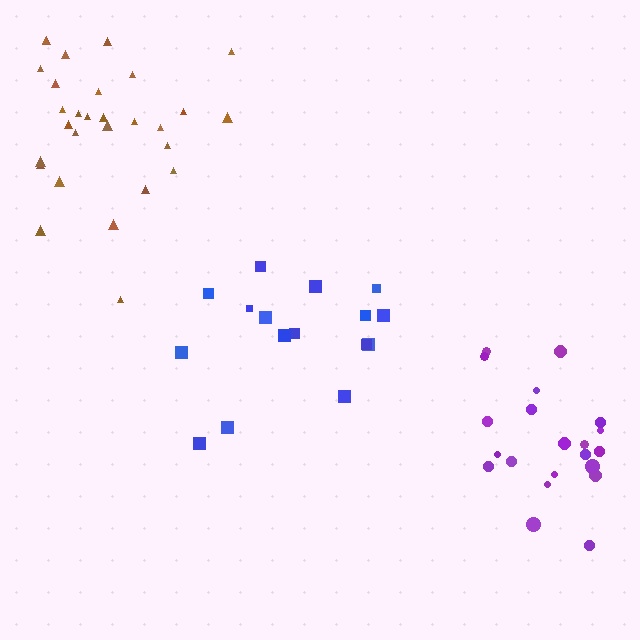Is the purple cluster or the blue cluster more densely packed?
Purple.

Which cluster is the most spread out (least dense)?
Blue.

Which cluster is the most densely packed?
Purple.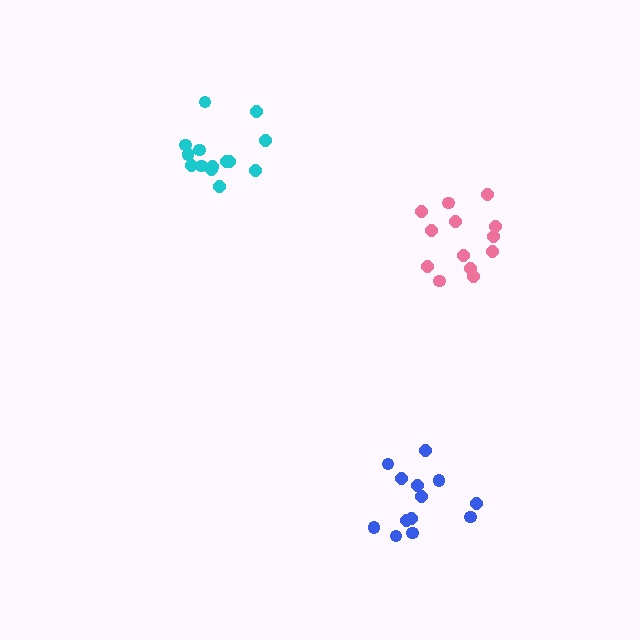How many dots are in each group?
Group 1: 13 dots, Group 2: 13 dots, Group 3: 14 dots (40 total).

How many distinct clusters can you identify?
There are 3 distinct clusters.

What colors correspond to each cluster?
The clusters are colored: blue, pink, cyan.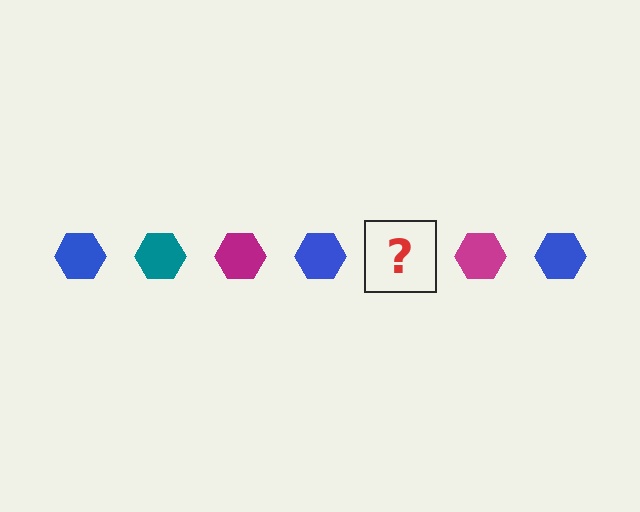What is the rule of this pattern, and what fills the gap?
The rule is that the pattern cycles through blue, teal, magenta hexagons. The gap should be filled with a teal hexagon.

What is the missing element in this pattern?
The missing element is a teal hexagon.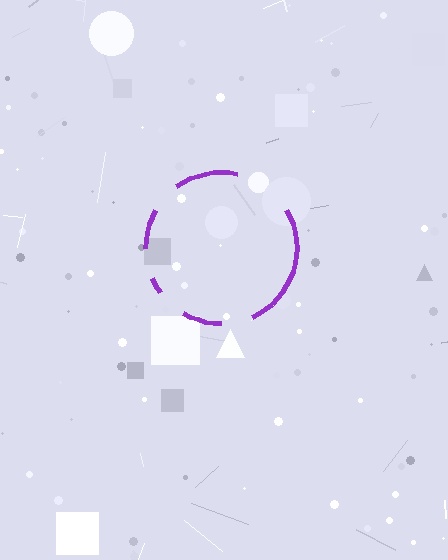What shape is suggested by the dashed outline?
The dashed outline suggests a circle.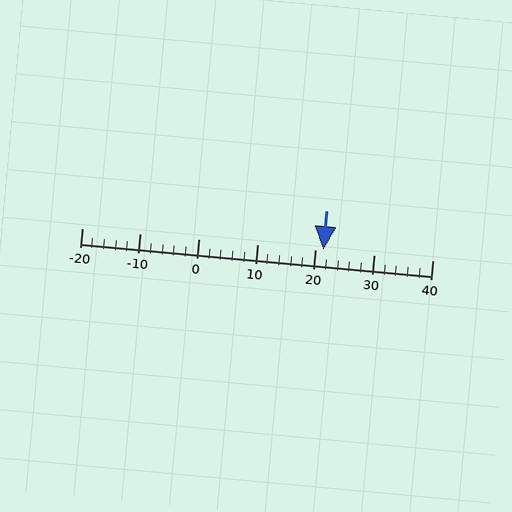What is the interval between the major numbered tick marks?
The major tick marks are spaced 10 units apart.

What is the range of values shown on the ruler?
The ruler shows values from -20 to 40.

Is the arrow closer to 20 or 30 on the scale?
The arrow is closer to 20.